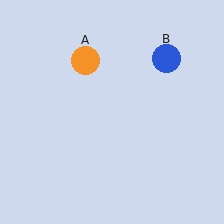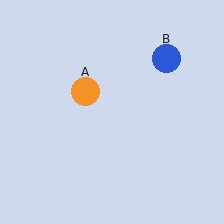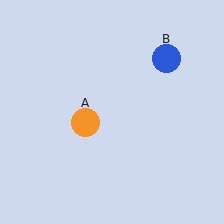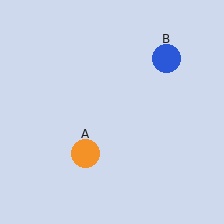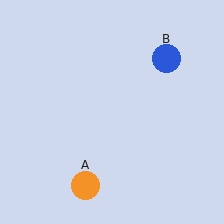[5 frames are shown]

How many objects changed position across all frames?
1 object changed position: orange circle (object A).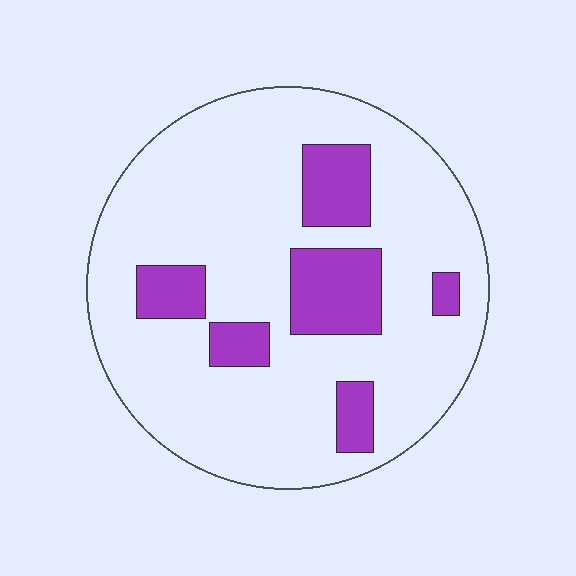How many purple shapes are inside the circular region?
6.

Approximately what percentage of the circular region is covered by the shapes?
Approximately 20%.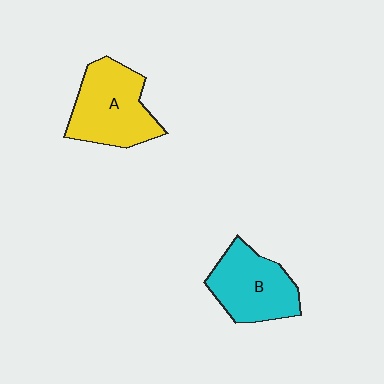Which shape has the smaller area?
Shape B (cyan).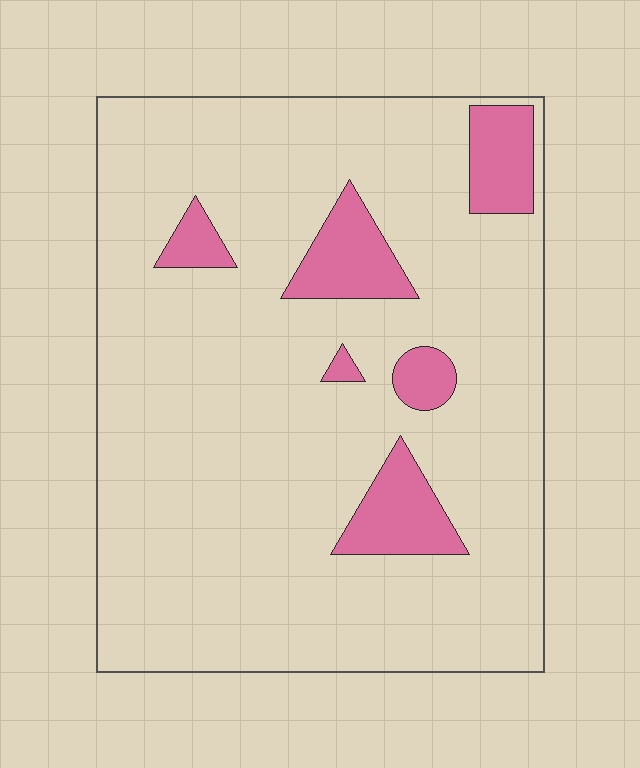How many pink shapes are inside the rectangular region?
6.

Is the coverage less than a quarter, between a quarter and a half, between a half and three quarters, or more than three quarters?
Less than a quarter.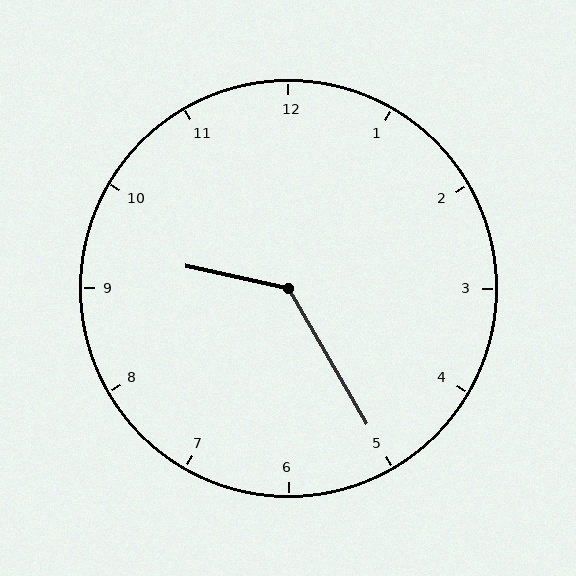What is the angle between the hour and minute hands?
Approximately 132 degrees.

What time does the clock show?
9:25.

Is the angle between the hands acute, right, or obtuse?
It is obtuse.